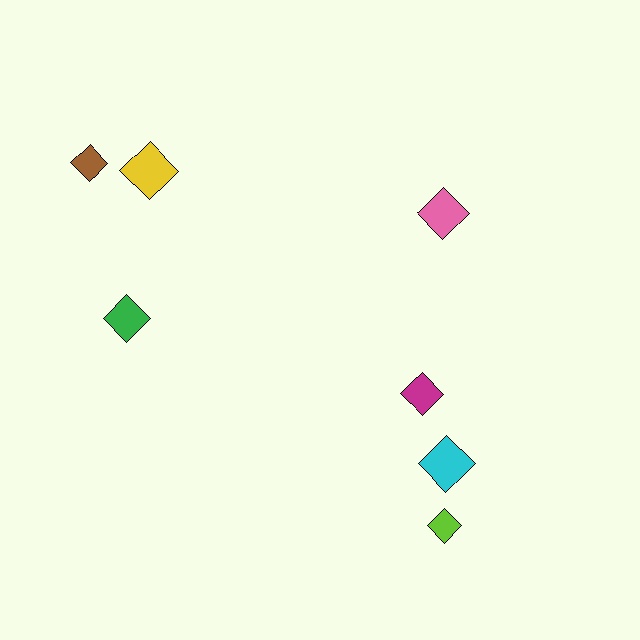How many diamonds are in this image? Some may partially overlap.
There are 7 diamonds.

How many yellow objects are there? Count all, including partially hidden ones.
There is 1 yellow object.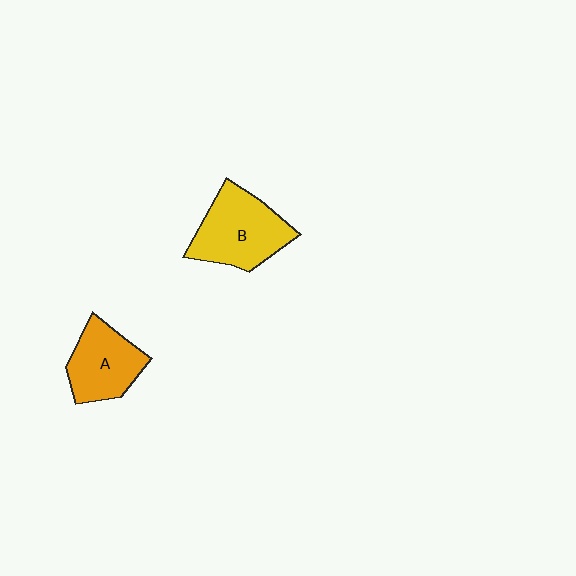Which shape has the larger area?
Shape B (yellow).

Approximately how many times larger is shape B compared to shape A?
Approximately 1.3 times.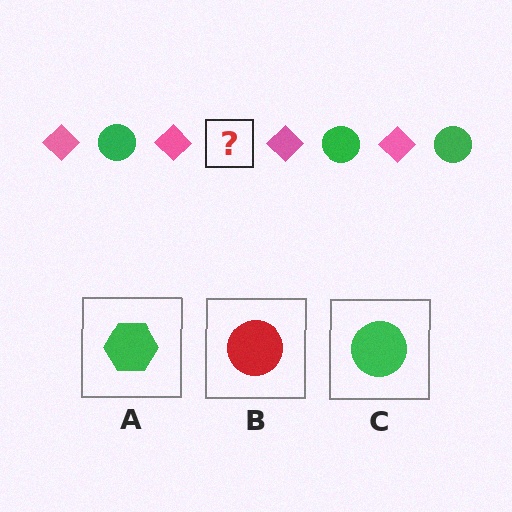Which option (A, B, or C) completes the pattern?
C.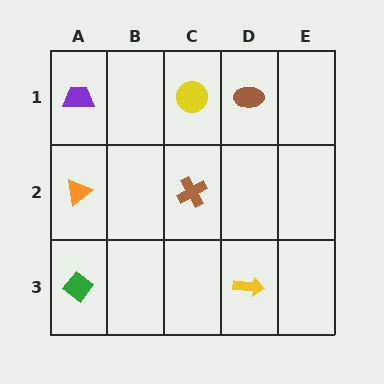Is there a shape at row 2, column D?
No, that cell is empty.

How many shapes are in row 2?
2 shapes.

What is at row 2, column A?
An orange triangle.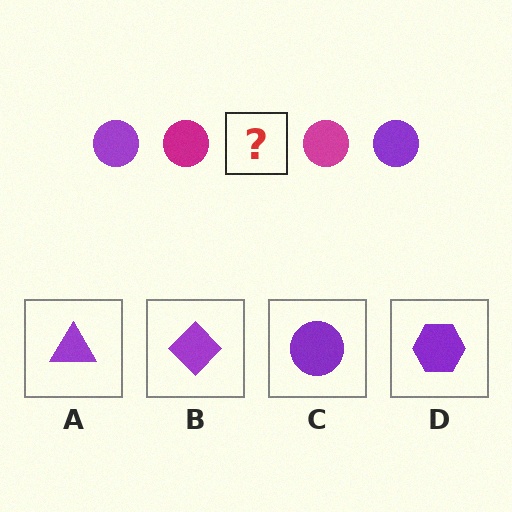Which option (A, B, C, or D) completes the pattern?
C.